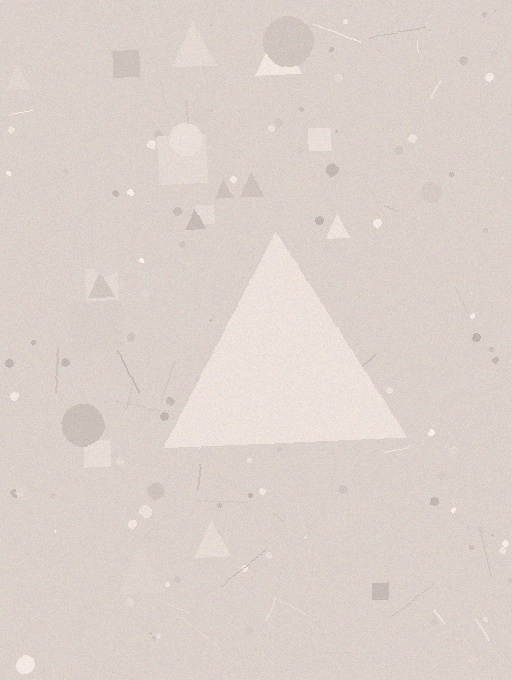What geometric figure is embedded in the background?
A triangle is embedded in the background.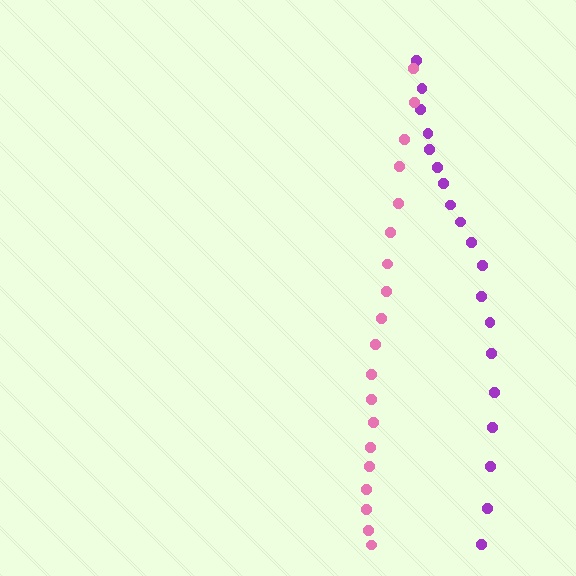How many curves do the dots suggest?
There are 2 distinct paths.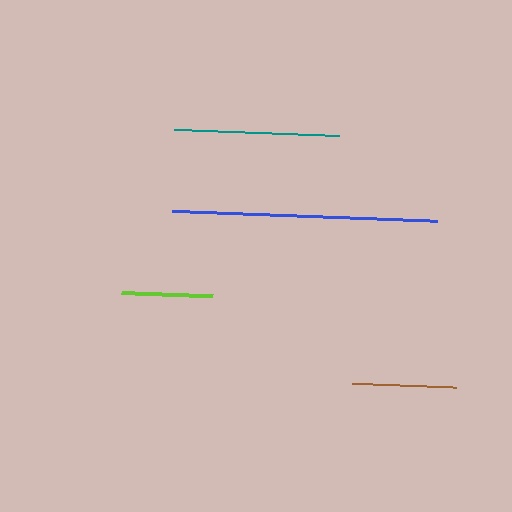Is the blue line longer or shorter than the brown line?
The blue line is longer than the brown line.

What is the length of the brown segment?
The brown segment is approximately 103 pixels long.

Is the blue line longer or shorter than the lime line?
The blue line is longer than the lime line.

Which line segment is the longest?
The blue line is the longest at approximately 266 pixels.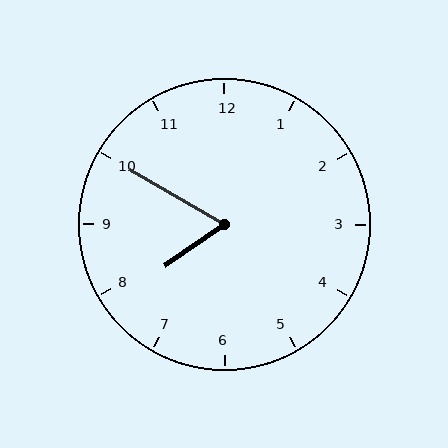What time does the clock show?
7:50.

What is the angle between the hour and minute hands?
Approximately 65 degrees.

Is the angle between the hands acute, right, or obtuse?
It is acute.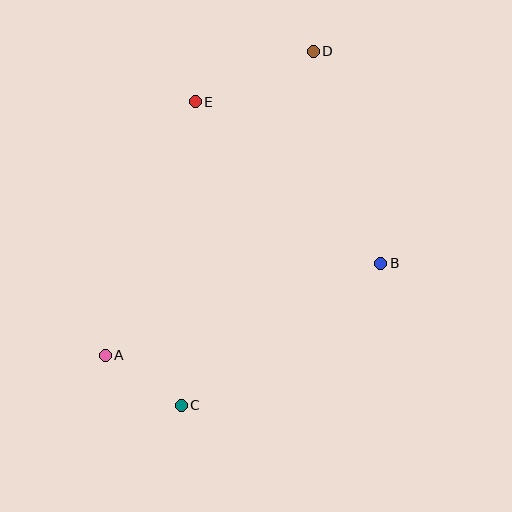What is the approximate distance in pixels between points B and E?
The distance between B and E is approximately 246 pixels.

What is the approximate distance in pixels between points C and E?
The distance between C and E is approximately 304 pixels.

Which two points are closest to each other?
Points A and C are closest to each other.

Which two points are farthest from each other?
Points C and D are farthest from each other.